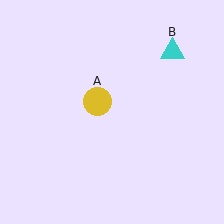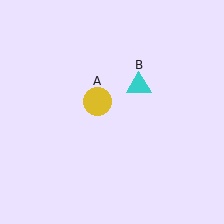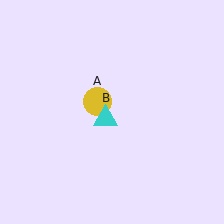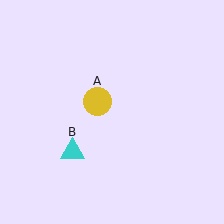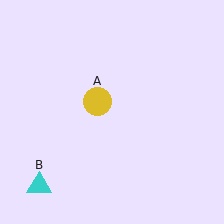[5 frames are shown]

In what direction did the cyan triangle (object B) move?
The cyan triangle (object B) moved down and to the left.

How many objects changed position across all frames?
1 object changed position: cyan triangle (object B).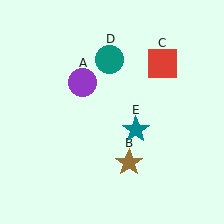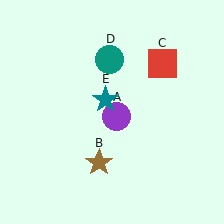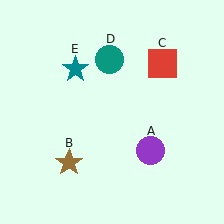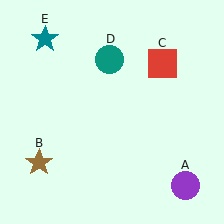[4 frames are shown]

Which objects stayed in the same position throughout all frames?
Red square (object C) and teal circle (object D) remained stationary.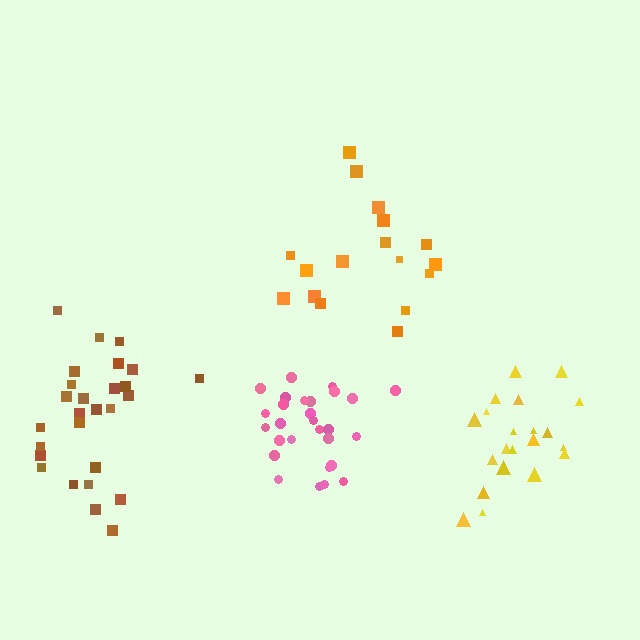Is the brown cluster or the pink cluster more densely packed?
Pink.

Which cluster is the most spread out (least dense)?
Orange.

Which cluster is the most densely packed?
Pink.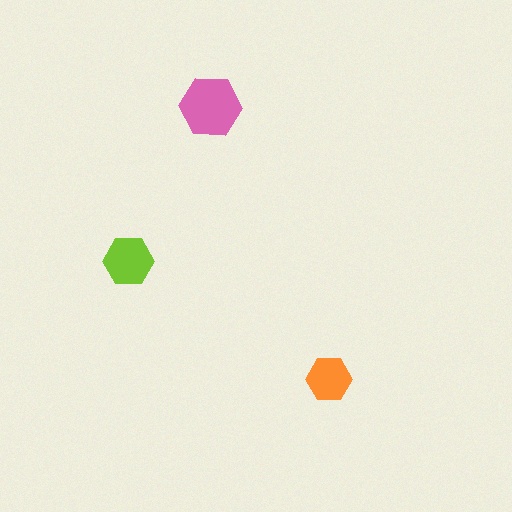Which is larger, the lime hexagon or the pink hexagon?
The pink one.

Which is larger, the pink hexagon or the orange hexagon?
The pink one.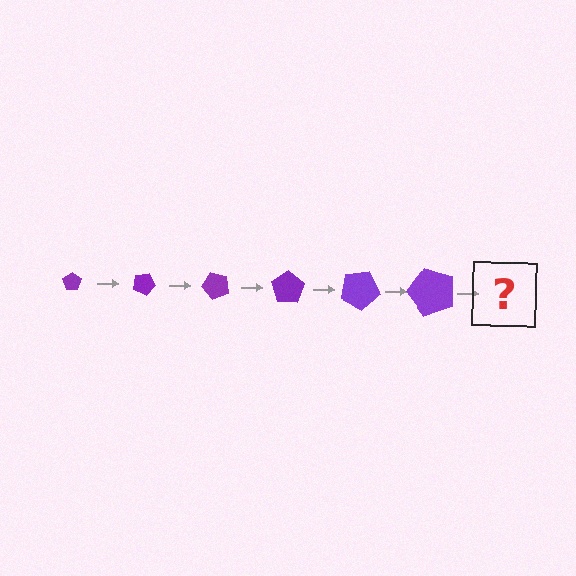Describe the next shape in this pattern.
It should be a pentagon, larger than the previous one and rotated 150 degrees from the start.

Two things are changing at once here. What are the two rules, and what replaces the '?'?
The two rules are that the pentagon grows larger each step and it rotates 25 degrees each step. The '?' should be a pentagon, larger than the previous one and rotated 150 degrees from the start.